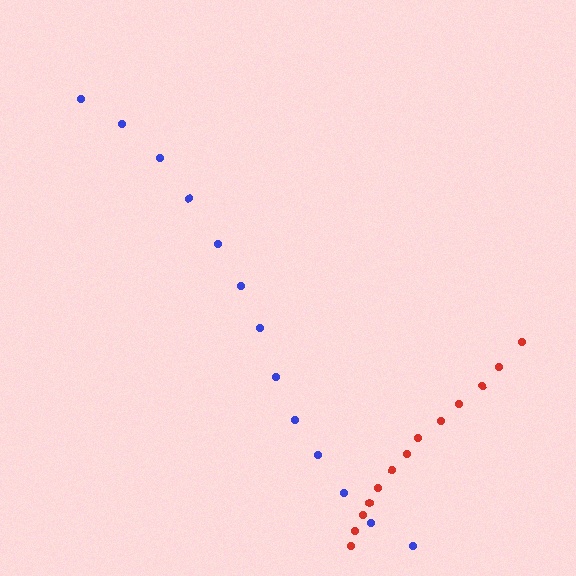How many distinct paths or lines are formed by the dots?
There are 2 distinct paths.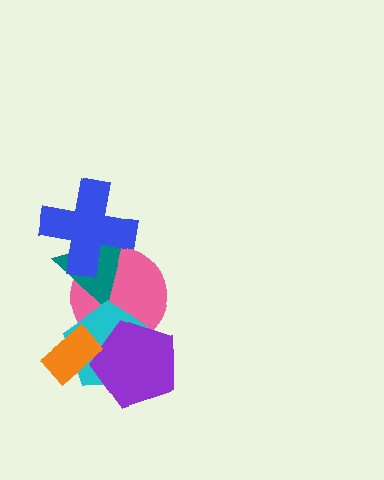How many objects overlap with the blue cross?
2 objects overlap with the blue cross.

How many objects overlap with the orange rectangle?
2 objects overlap with the orange rectangle.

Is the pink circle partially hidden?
Yes, it is partially covered by another shape.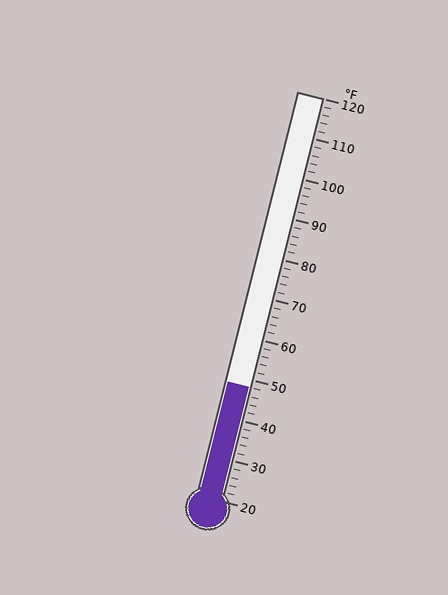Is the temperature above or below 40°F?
The temperature is above 40°F.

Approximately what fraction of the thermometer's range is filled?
The thermometer is filled to approximately 30% of its range.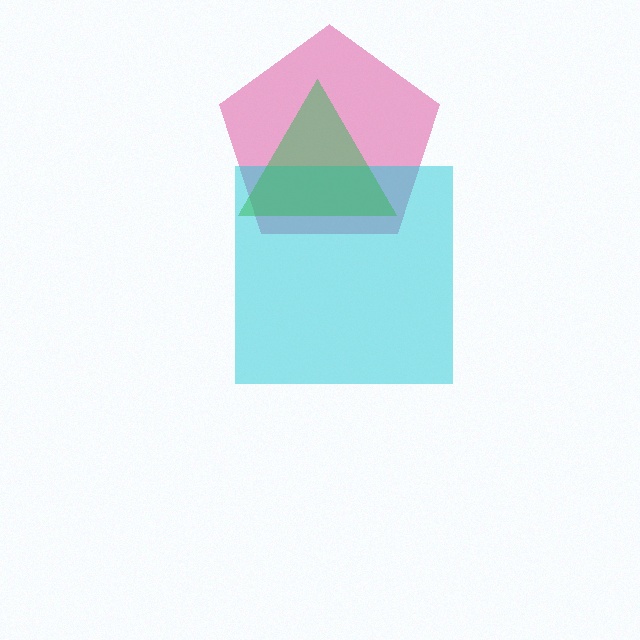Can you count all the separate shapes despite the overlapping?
Yes, there are 3 separate shapes.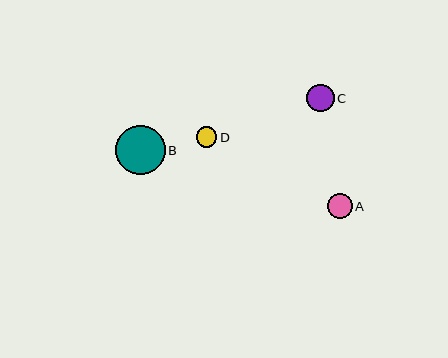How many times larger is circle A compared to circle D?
Circle A is approximately 1.2 times the size of circle D.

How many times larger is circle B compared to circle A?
Circle B is approximately 2.0 times the size of circle A.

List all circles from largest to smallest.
From largest to smallest: B, C, A, D.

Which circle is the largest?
Circle B is the largest with a size of approximately 49 pixels.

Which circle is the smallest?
Circle D is the smallest with a size of approximately 21 pixels.